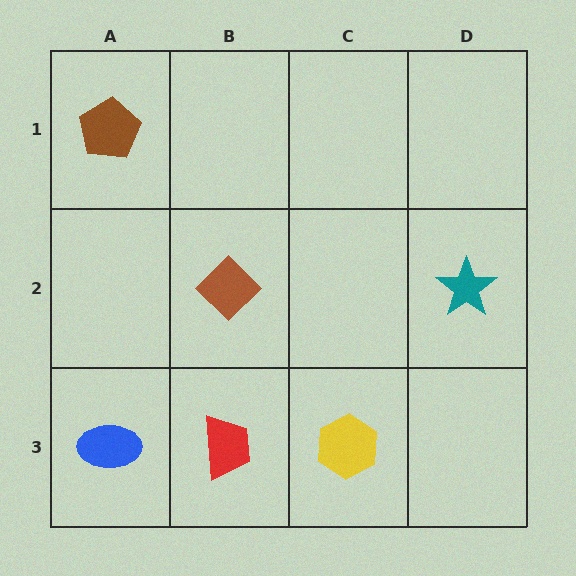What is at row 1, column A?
A brown pentagon.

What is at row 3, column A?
A blue ellipse.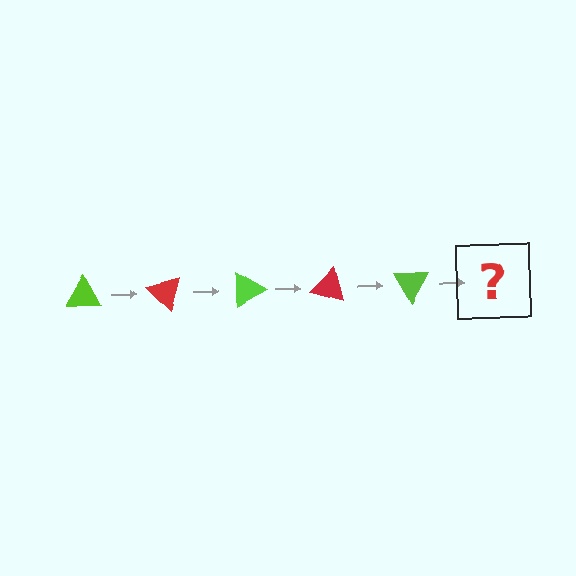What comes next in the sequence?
The next element should be a red triangle, rotated 225 degrees from the start.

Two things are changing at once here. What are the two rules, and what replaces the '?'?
The two rules are that it rotates 45 degrees each step and the color cycles through lime and red. The '?' should be a red triangle, rotated 225 degrees from the start.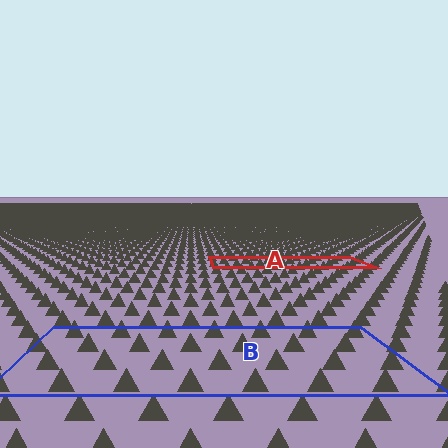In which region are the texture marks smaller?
The texture marks are smaller in region A, because it is farther away.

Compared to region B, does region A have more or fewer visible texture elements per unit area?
Region A has more texture elements per unit area — they are packed more densely because it is farther away.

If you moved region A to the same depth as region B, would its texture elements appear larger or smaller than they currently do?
They would appear larger. At a closer depth, the same texture elements are projected at a bigger on-screen size.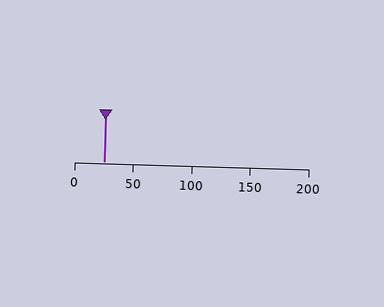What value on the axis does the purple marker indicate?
The marker indicates approximately 25.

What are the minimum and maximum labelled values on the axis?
The axis runs from 0 to 200.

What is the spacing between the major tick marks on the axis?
The major ticks are spaced 50 apart.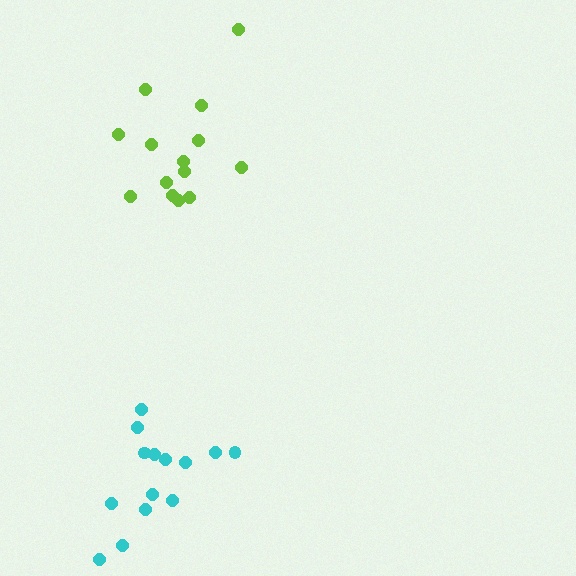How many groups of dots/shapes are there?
There are 2 groups.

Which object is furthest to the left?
The cyan cluster is leftmost.